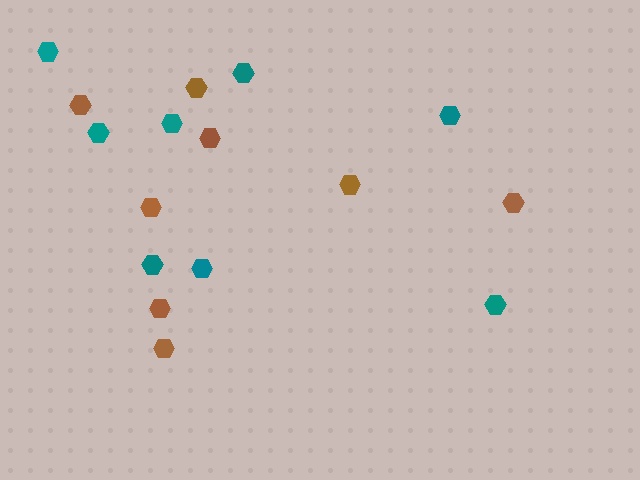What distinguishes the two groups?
There are 2 groups: one group of teal hexagons (8) and one group of brown hexagons (8).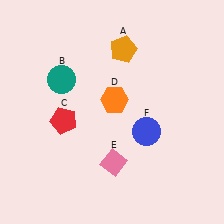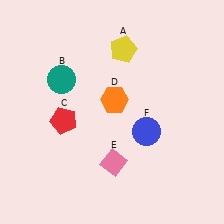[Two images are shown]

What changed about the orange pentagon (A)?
In Image 1, A is orange. In Image 2, it changed to yellow.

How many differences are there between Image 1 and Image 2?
There is 1 difference between the two images.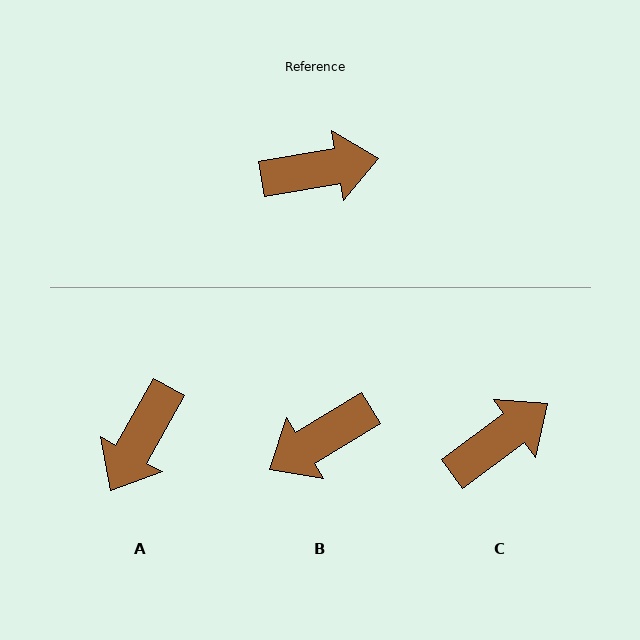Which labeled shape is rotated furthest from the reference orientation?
B, about 159 degrees away.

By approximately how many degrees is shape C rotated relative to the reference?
Approximately 26 degrees counter-clockwise.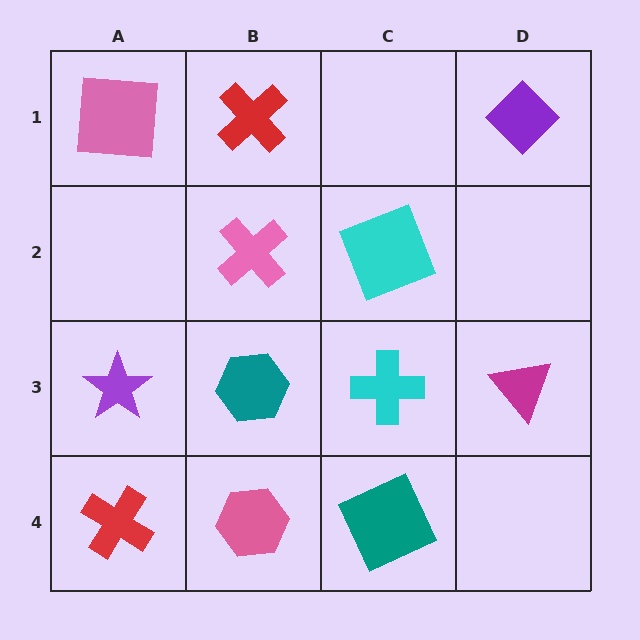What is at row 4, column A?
A red cross.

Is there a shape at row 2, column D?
No, that cell is empty.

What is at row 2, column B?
A pink cross.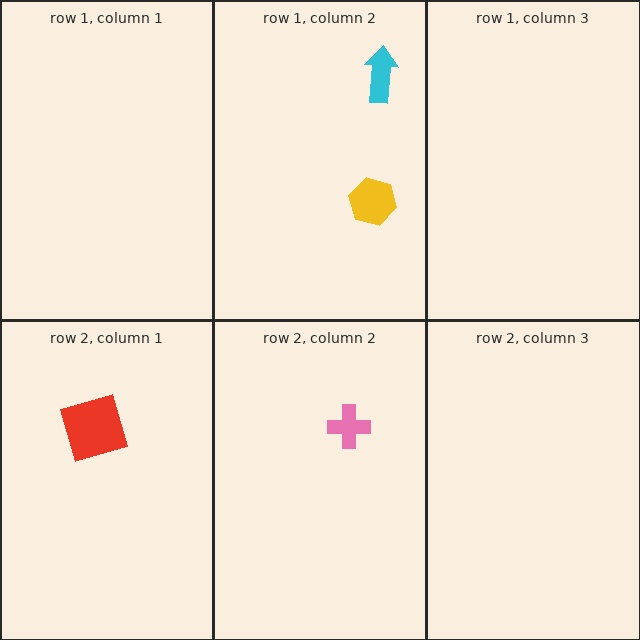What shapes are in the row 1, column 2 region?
The cyan arrow, the yellow hexagon.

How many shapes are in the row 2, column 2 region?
1.